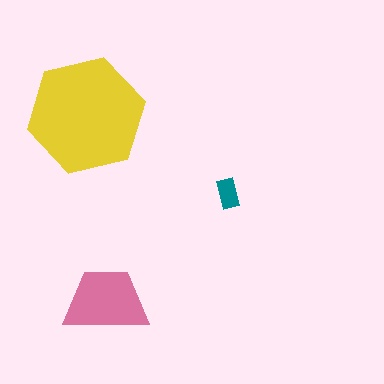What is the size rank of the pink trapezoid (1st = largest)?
2nd.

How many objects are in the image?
There are 3 objects in the image.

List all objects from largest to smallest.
The yellow hexagon, the pink trapezoid, the teal rectangle.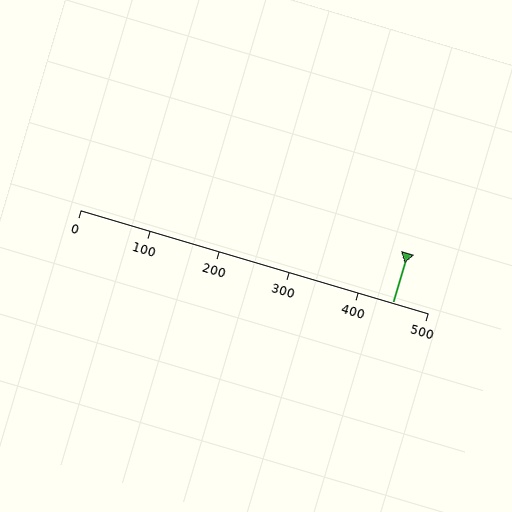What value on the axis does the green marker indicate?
The marker indicates approximately 450.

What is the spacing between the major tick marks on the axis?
The major ticks are spaced 100 apart.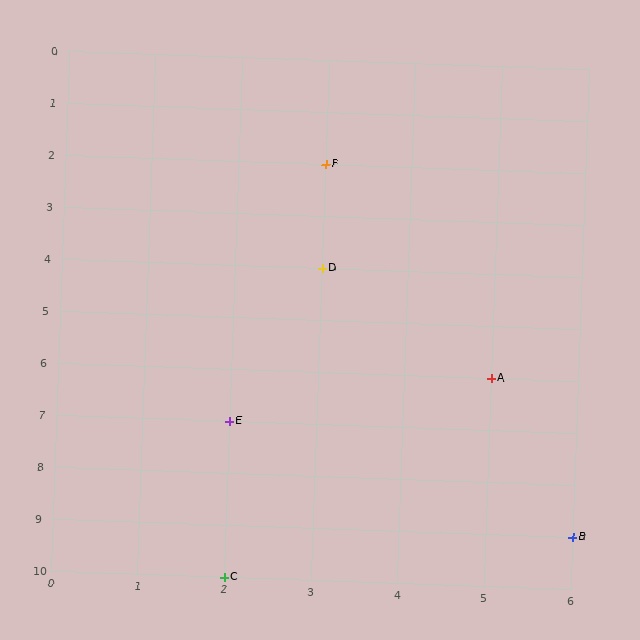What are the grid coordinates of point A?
Point A is at grid coordinates (5, 6).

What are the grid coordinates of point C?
Point C is at grid coordinates (2, 10).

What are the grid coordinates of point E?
Point E is at grid coordinates (2, 7).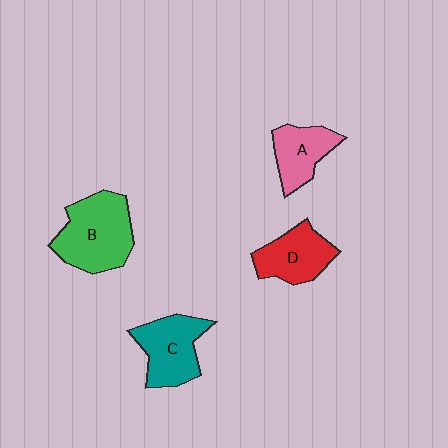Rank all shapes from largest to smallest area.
From largest to smallest: B (green), C (teal), D (red), A (pink).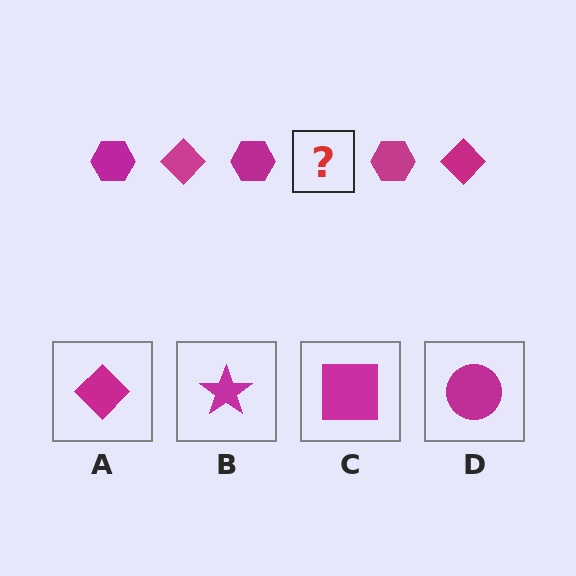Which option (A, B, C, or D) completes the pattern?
A.